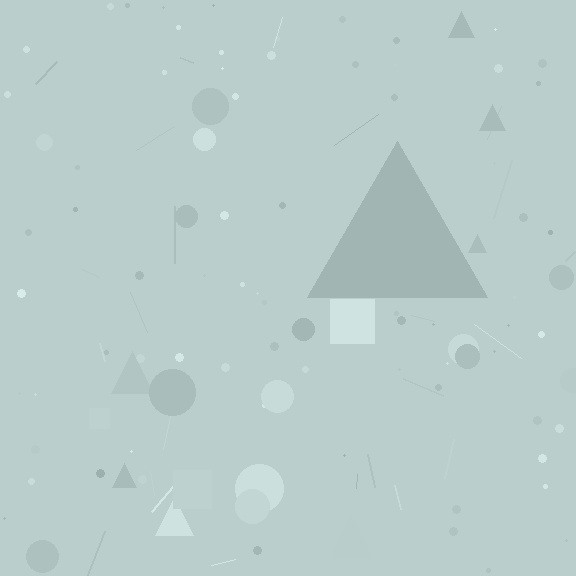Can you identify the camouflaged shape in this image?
The camouflaged shape is a triangle.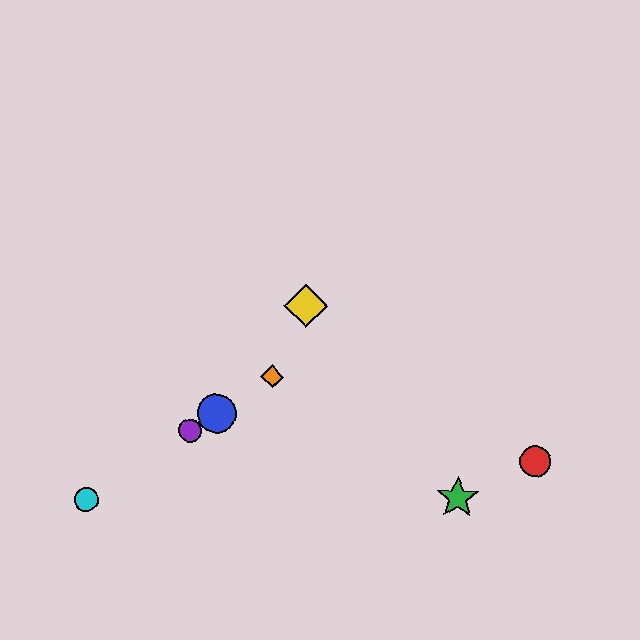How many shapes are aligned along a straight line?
4 shapes (the blue circle, the purple circle, the orange diamond, the cyan circle) are aligned along a straight line.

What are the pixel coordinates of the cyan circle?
The cyan circle is at (86, 499).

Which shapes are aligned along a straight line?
The blue circle, the purple circle, the orange diamond, the cyan circle are aligned along a straight line.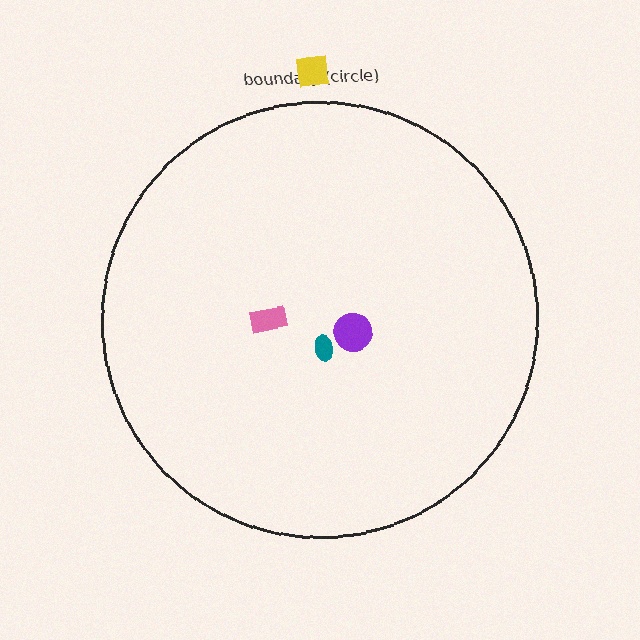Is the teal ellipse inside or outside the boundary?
Inside.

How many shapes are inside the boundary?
3 inside, 1 outside.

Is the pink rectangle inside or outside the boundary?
Inside.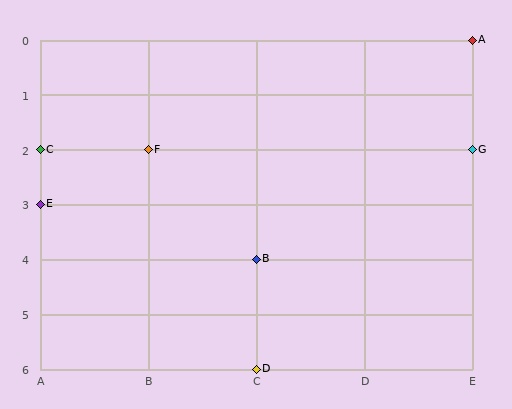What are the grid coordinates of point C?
Point C is at grid coordinates (A, 2).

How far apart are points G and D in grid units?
Points G and D are 2 columns and 4 rows apart (about 4.5 grid units diagonally).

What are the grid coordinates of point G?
Point G is at grid coordinates (E, 2).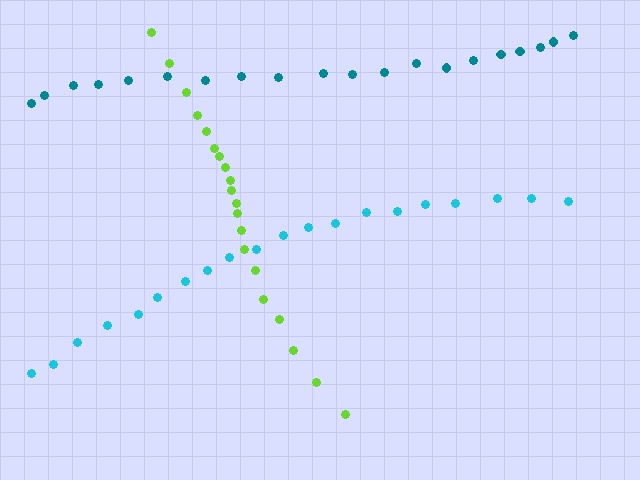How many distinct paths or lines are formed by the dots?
There are 3 distinct paths.